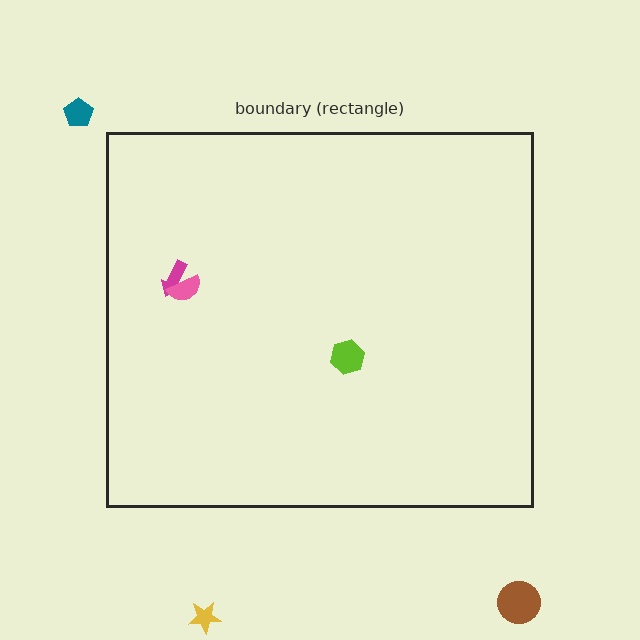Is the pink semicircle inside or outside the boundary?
Inside.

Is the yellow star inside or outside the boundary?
Outside.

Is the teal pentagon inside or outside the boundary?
Outside.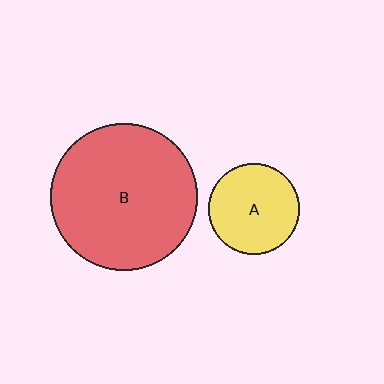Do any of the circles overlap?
No, none of the circles overlap.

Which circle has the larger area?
Circle B (red).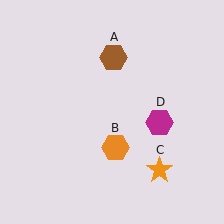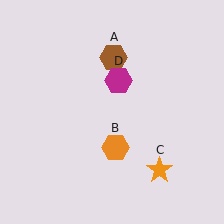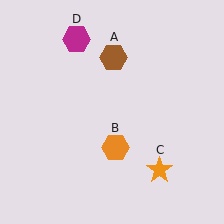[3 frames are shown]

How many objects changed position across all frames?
1 object changed position: magenta hexagon (object D).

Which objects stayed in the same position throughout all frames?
Brown hexagon (object A) and orange hexagon (object B) and orange star (object C) remained stationary.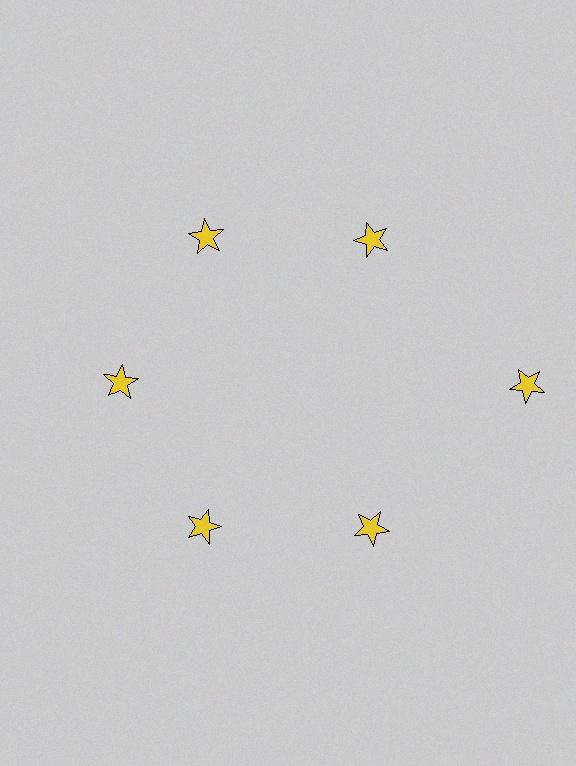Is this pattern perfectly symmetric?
No. The 6 yellow stars are arranged in a ring, but one element near the 3 o'clock position is pushed outward from the center, breaking the 6-fold rotational symmetry.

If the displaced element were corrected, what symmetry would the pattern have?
It would have 6-fold rotational symmetry — the pattern would map onto itself every 60 degrees.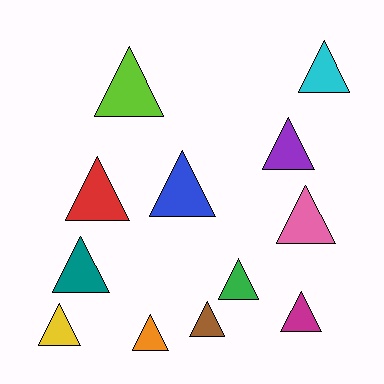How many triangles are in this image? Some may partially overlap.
There are 12 triangles.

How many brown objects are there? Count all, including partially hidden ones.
There is 1 brown object.